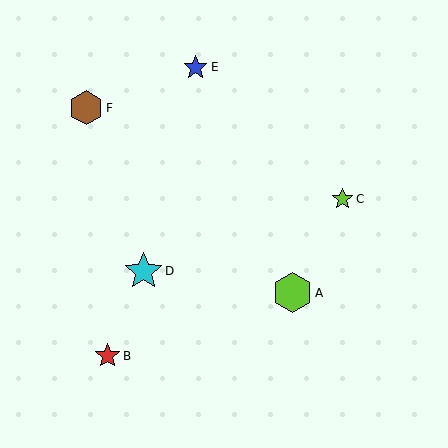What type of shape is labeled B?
Shape B is a red star.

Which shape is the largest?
The lime hexagon (labeled A) is the largest.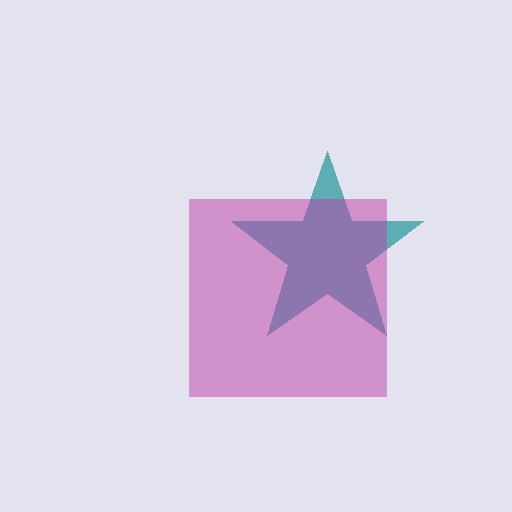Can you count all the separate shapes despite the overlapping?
Yes, there are 2 separate shapes.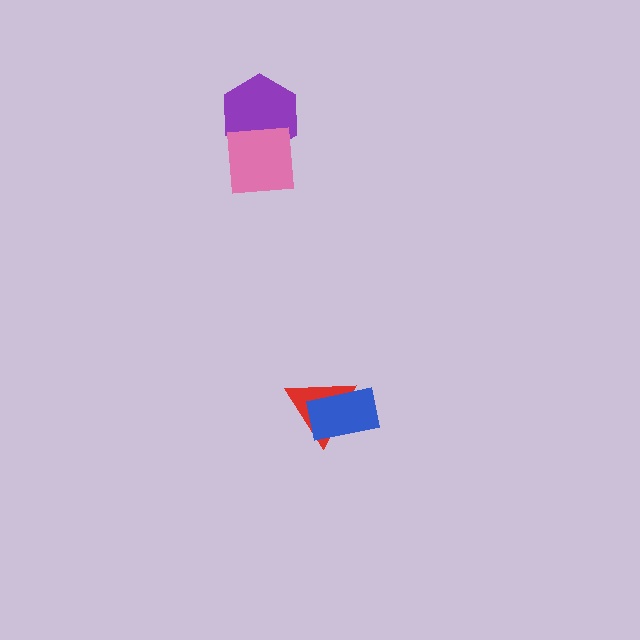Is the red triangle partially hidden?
Yes, it is partially covered by another shape.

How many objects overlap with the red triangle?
1 object overlaps with the red triangle.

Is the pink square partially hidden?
No, no other shape covers it.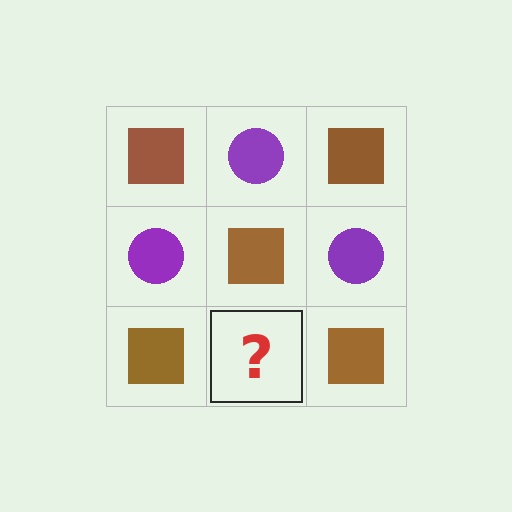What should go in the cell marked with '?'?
The missing cell should contain a purple circle.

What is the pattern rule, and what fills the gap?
The rule is that it alternates brown square and purple circle in a checkerboard pattern. The gap should be filled with a purple circle.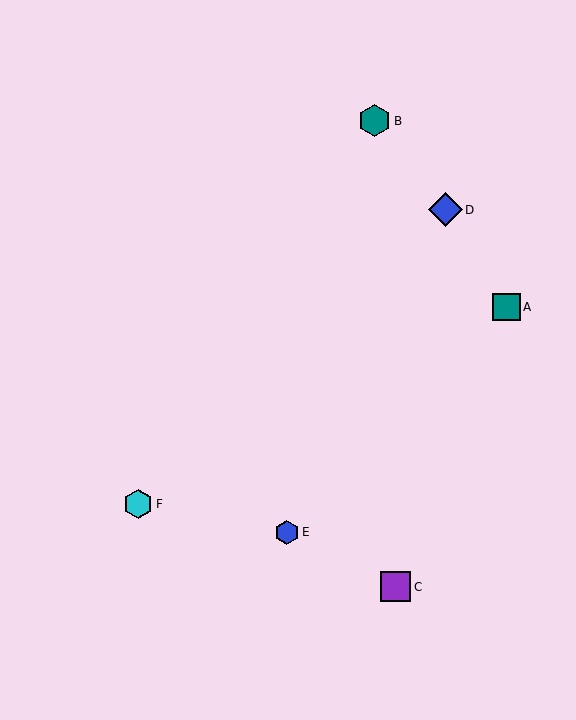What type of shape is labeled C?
Shape C is a purple square.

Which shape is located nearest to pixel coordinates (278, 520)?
The blue hexagon (labeled E) at (287, 532) is nearest to that location.